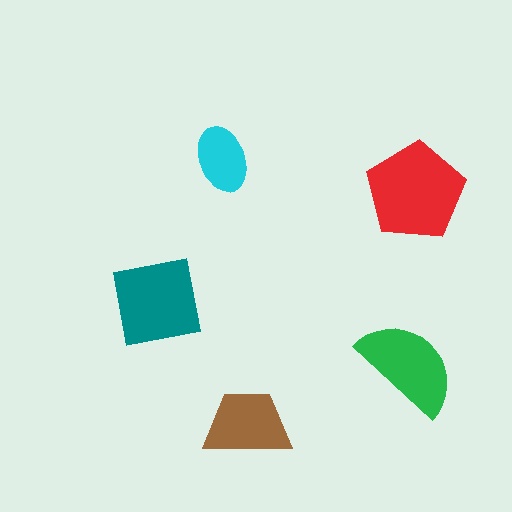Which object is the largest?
The red pentagon.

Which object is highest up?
The cyan ellipse is topmost.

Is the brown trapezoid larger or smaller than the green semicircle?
Smaller.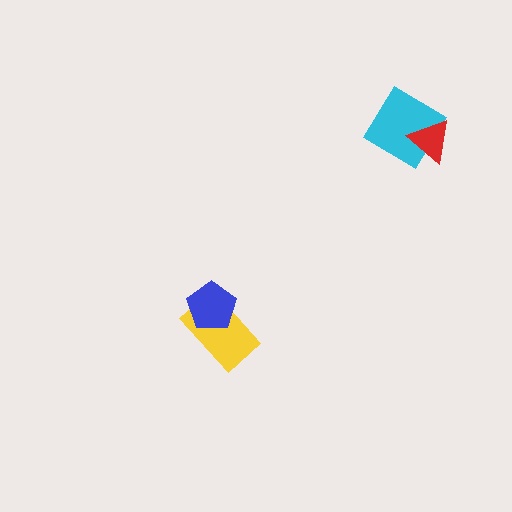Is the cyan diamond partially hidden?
Yes, it is partially covered by another shape.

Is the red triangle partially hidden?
No, no other shape covers it.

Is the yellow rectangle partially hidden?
Yes, it is partially covered by another shape.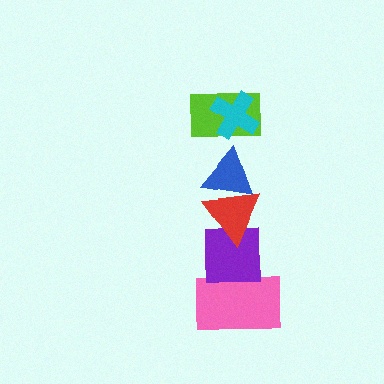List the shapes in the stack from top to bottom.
From top to bottom: the cyan cross, the lime rectangle, the blue triangle, the red triangle, the purple square, the pink rectangle.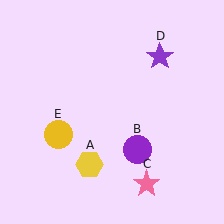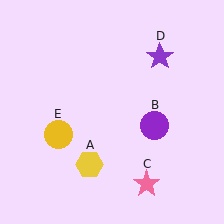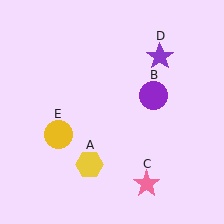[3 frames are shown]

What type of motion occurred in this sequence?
The purple circle (object B) rotated counterclockwise around the center of the scene.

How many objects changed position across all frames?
1 object changed position: purple circle (object B).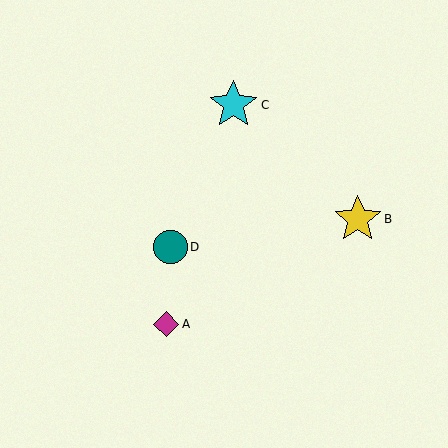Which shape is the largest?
The cyan star (labeled C) is the largest.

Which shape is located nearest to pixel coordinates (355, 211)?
The yellow star (labeled B) at (358, 219) is nearest to that location.